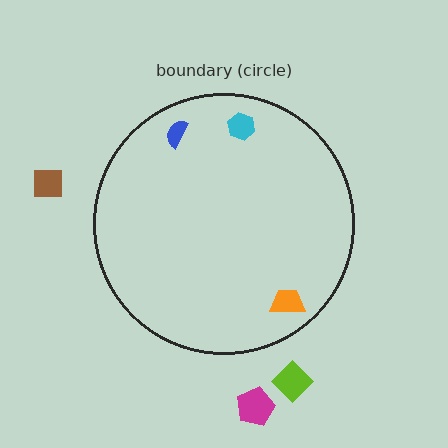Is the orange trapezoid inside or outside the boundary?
Inside.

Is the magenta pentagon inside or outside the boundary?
Outside.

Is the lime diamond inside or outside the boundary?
Outside.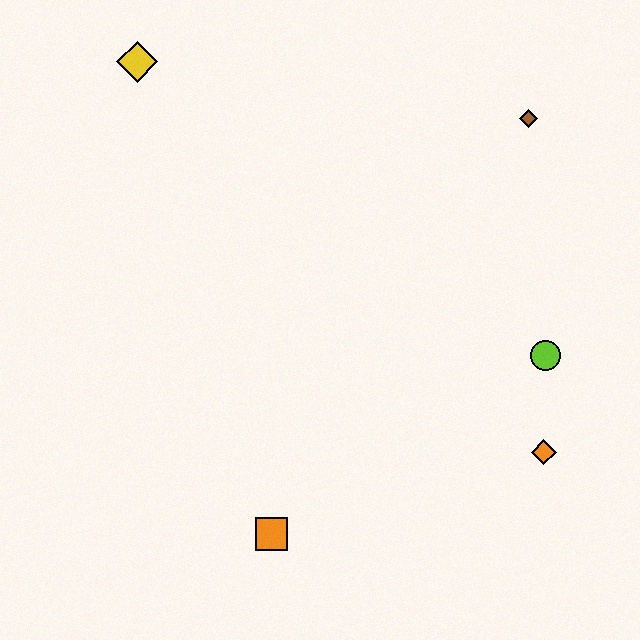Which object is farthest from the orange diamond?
The yellow diamond is farthest from the orange diamond.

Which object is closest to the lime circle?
The orange diamond is closest to the lime circle.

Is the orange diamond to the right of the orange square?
Yes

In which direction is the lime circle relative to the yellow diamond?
The lime circle is to the right of the yellow diamond.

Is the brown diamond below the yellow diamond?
Yes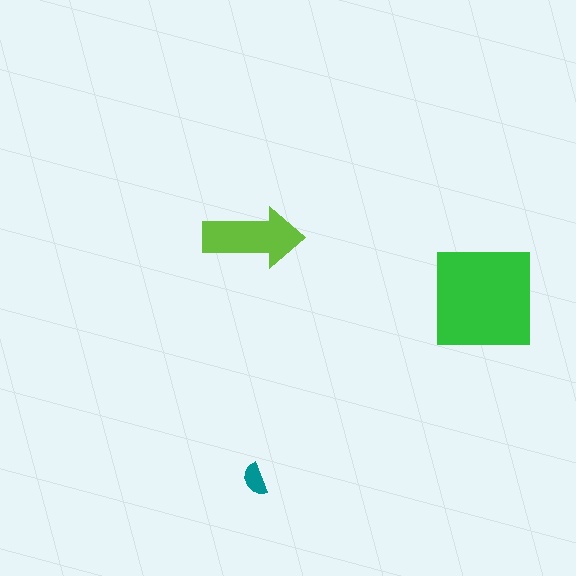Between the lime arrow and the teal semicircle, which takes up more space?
The lime arrow.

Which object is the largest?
The green square.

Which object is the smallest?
The teal semicircle.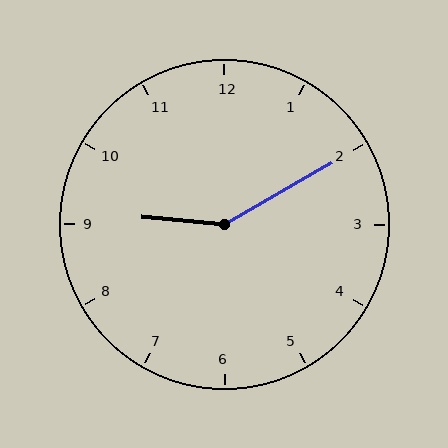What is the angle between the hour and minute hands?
Approximately 145 degrees.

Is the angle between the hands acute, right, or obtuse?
It is obtuse.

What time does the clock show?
9:10.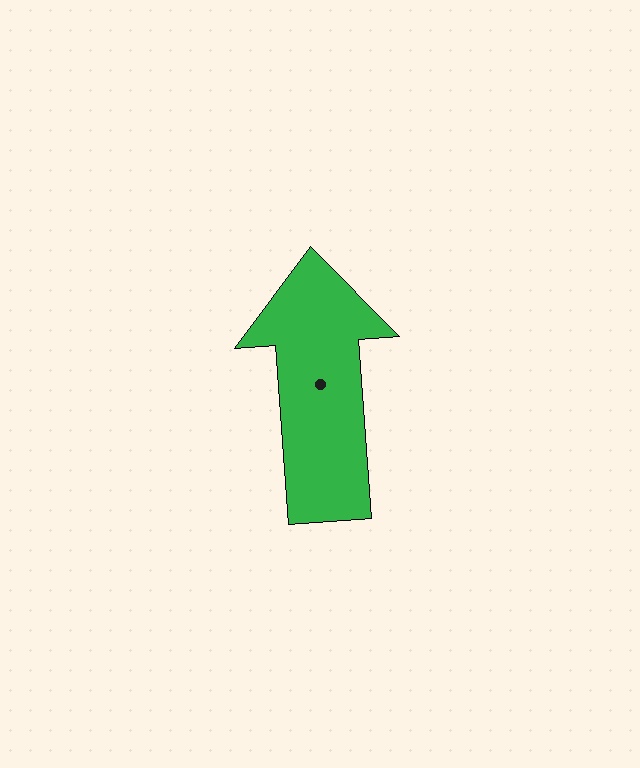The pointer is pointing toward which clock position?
Roughly 12 o'clock.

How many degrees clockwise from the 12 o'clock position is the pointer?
Approximately 356 degrees.